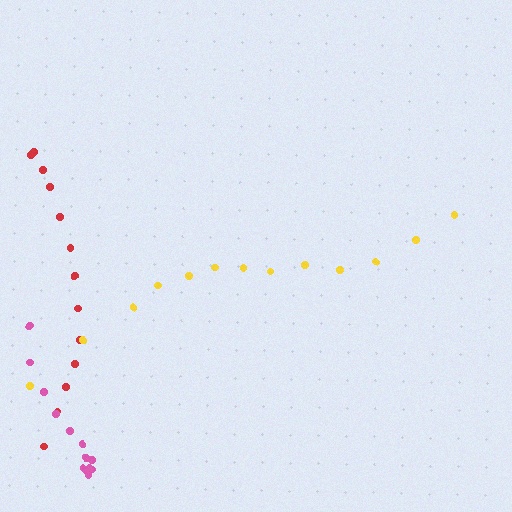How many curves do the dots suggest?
There are 3 distinct paths.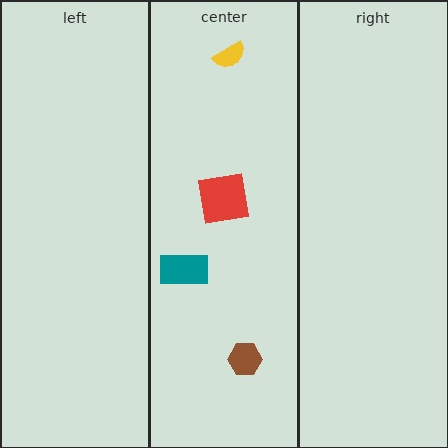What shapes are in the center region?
The red square, the brown hexagon, the yellow semicircle, the teal rectangle.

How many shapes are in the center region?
4.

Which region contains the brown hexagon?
The center region.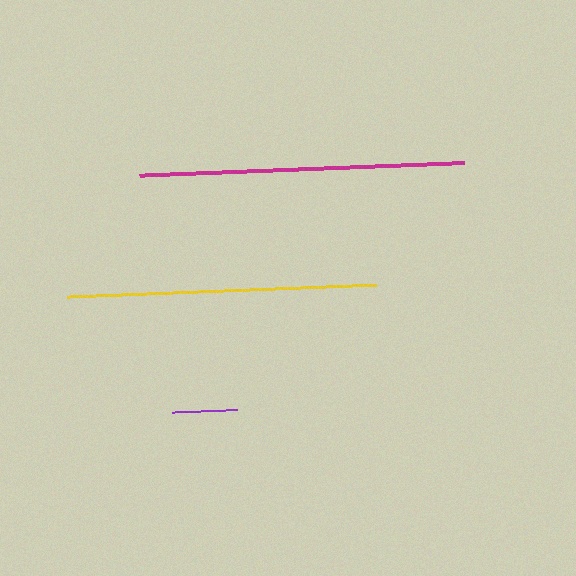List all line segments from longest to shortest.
From longest to shortest: magenta, yellow, purple.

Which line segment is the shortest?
The purple line is the shortest at approximately 65 pixels.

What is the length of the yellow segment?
The yellow segment is approximately 309 pixels long.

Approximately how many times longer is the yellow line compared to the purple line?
The yellow line is approximately 4.8 times the length of the purple line.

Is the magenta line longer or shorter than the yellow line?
The magenta line is longer than the yellow line.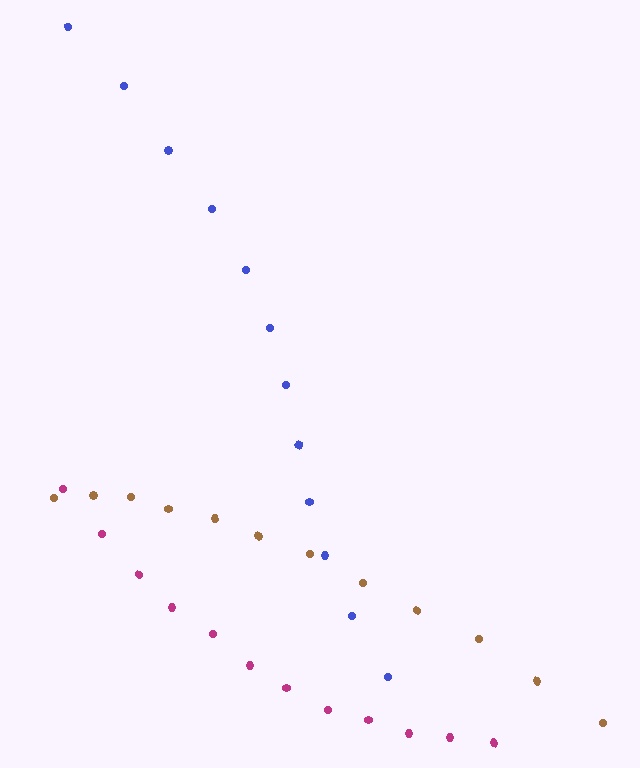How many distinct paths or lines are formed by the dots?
There are 3 distinct paths.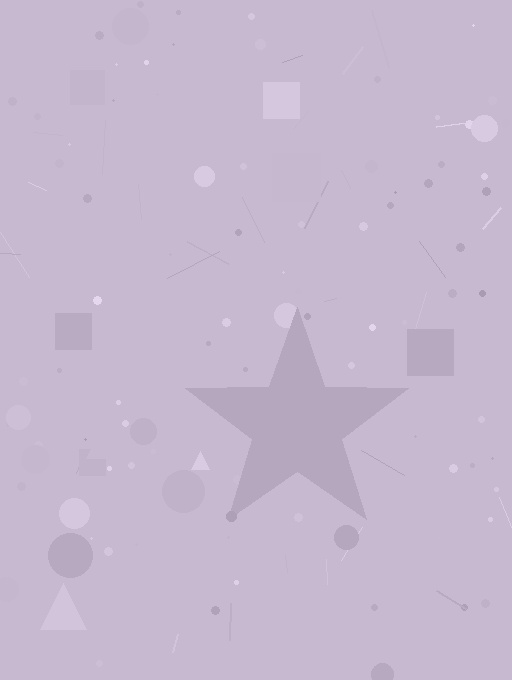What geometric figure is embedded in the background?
A star is embedded in the background.